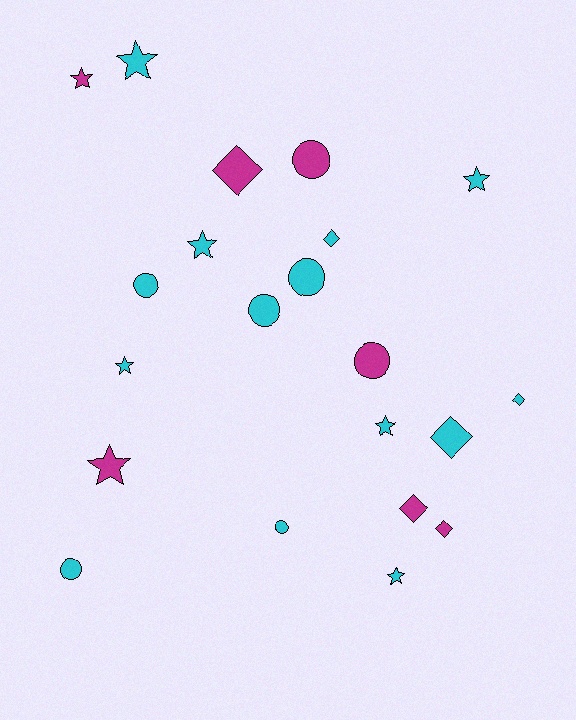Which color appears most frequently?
Cyan, with 14 objects.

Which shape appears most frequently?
Star, with 8 objects.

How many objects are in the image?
There are 21 objects.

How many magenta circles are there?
There are 2 magenta circles.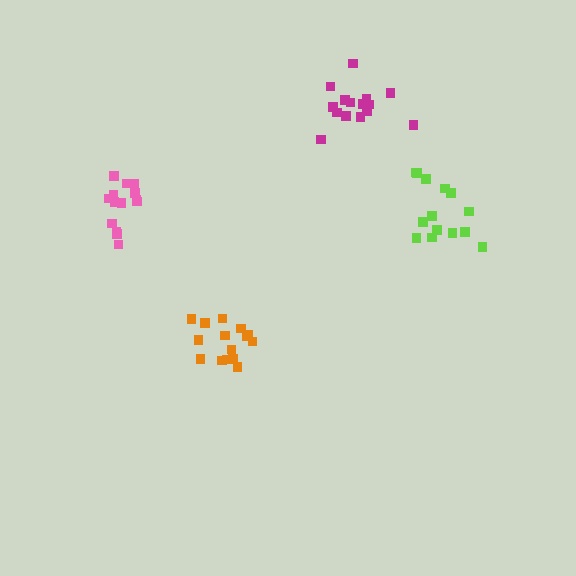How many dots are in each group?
Group 1: 14 dots, Group 2: 14 dots, Group 3: 15 dots, Group 4: 15 dots (58 total).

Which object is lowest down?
The orange cluster is bottommost.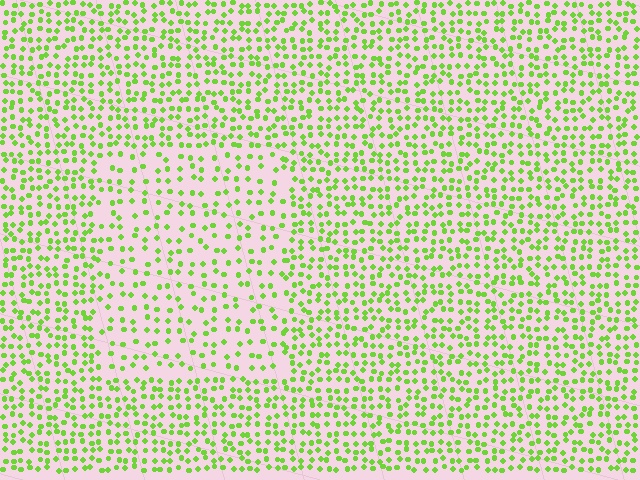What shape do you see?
I see a rectangle.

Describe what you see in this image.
The image contains small lime elements arranged at two different densities. A rectangle-shaped region is visible where the elements are less densely packed than the surrounding area.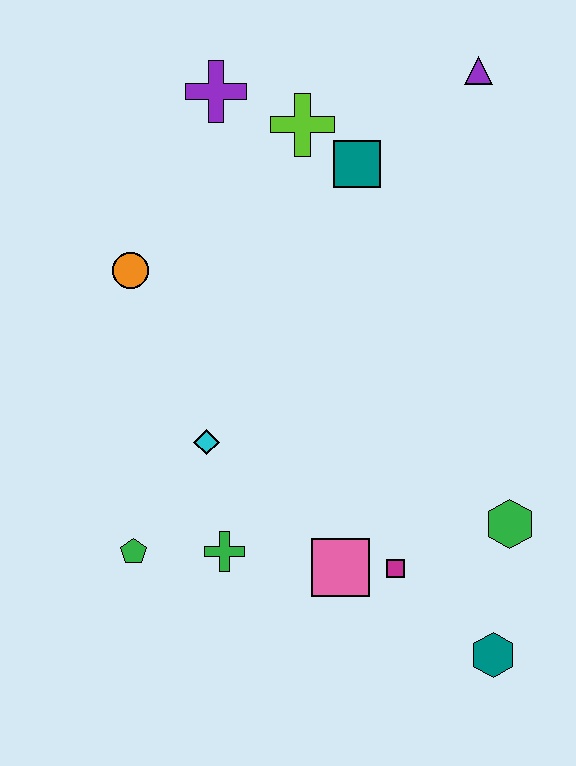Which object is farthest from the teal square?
The teal hexagon is farthest from the teal square.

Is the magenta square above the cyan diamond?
No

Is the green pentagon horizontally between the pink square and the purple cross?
No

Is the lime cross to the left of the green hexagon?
Yes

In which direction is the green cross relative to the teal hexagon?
The green cross is to the left of the teal hexagon.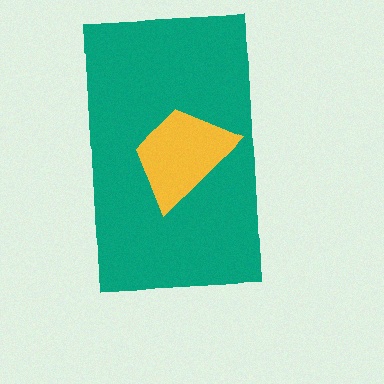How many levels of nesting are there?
2.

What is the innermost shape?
The yellow trapezoid.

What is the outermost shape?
The teal rectangle.